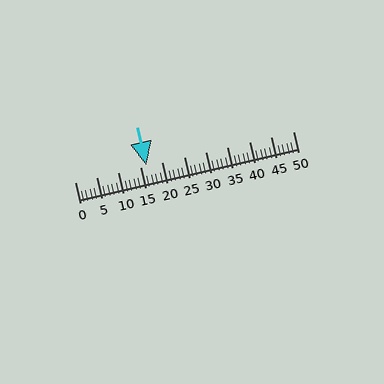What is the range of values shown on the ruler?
The ruler shows values from 0 to 50.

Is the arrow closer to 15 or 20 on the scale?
The arrow is closer to 15.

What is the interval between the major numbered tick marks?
The major tick marks are spaced 5 units apart.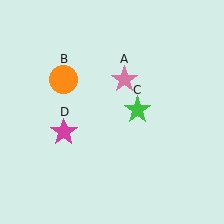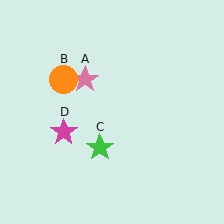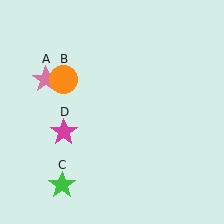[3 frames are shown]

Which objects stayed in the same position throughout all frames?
Orange circle (object B) and magenta star (object D) remained stationary.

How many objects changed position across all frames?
2 objects changed position: pink star (object A), green star (object C).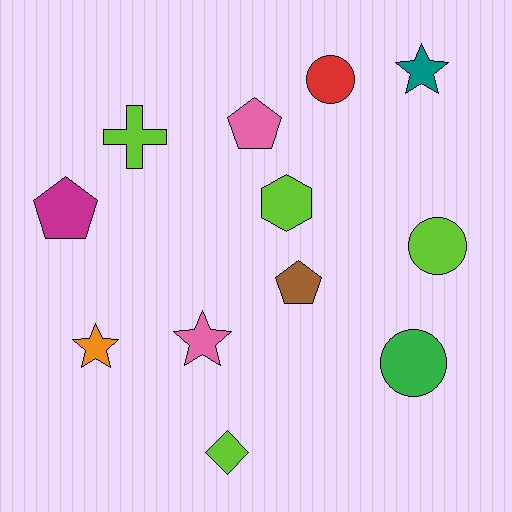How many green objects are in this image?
There is 1 green object.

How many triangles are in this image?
There are no triangles.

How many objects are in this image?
There are 12 objects.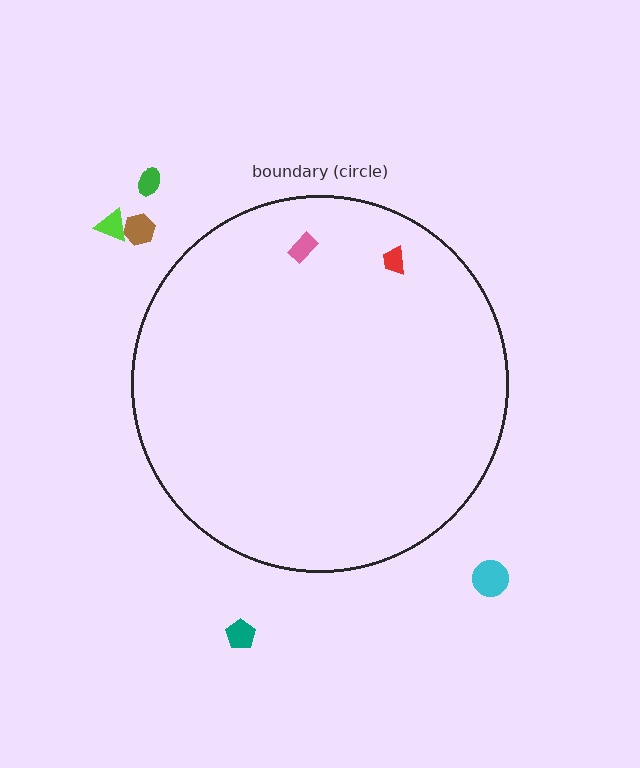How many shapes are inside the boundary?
2 inside, 5 outside.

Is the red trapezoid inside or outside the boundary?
Inside.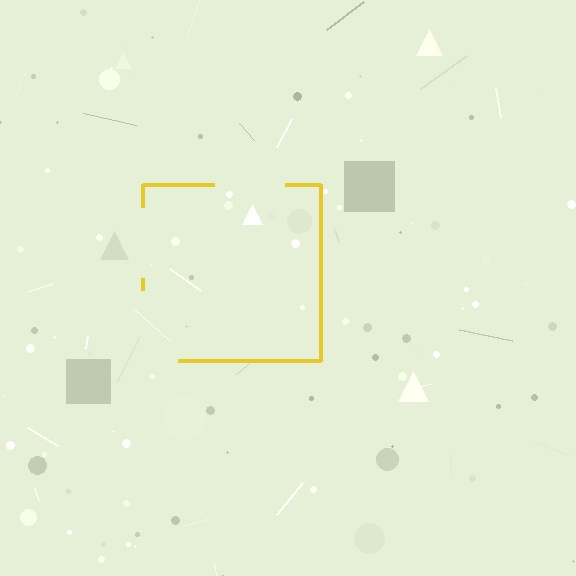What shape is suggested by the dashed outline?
The dashed outline suggests a square.